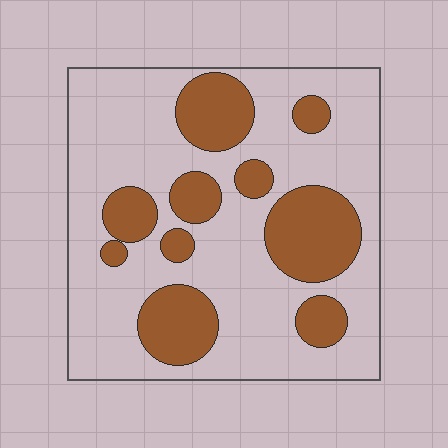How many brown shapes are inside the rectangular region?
10.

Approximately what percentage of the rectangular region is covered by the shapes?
Approximately 30%.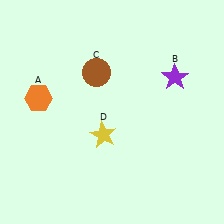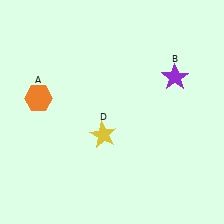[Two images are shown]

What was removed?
The brown circle (C) was removed in Image 2.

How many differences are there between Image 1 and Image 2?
There is 1 difference between the two images.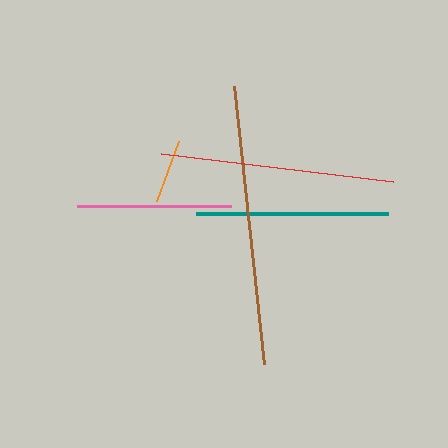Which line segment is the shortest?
The orange line is the shortest at approximately 64 pixels.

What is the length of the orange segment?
The orange segment is approximately 64 pixels long.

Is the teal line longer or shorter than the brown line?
The brown line is longer than the teal line.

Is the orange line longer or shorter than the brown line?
The brown line is longer than the orange line.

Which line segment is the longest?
The brown line is the longest at approximately 279 pixels.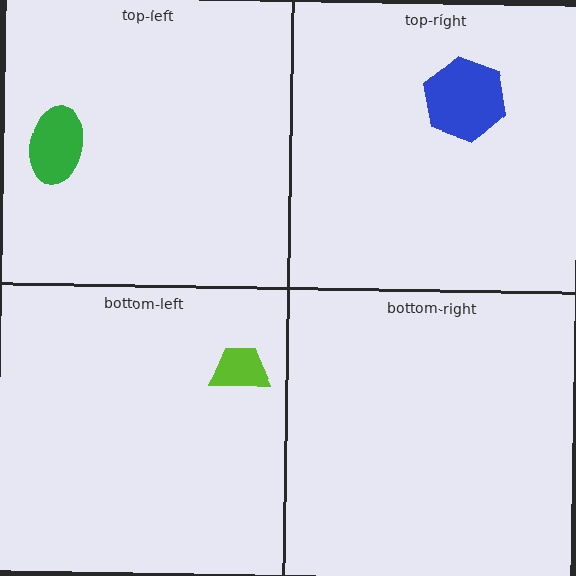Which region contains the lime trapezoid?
The bottom-left region.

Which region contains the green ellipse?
The top-left region.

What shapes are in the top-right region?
The blue hexagon.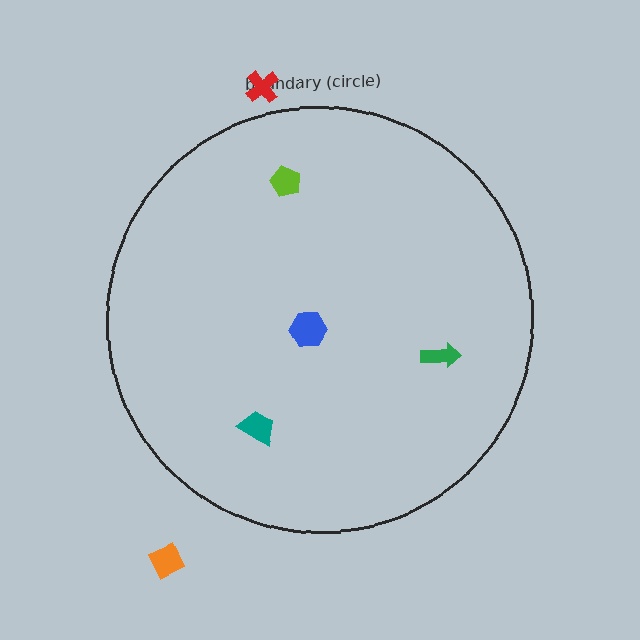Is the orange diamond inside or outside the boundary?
Outside.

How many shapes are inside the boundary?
4 inside, 2 outside.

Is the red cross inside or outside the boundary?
Outside.